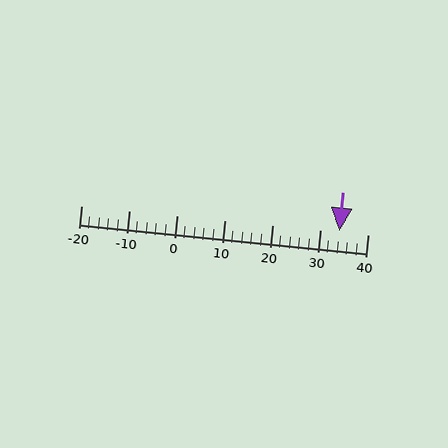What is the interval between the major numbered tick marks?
The major tick marks are spaced 10 units apart.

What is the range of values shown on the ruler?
The ruler shows values from -20 to 40.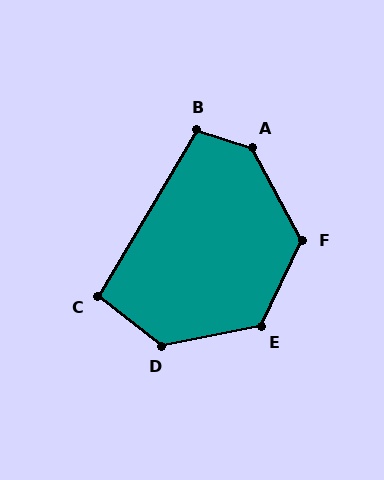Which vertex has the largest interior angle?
A, at approximately 136 degrees.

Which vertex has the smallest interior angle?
C, at approximately 97 degrees.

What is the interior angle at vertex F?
Approximately 126 degrees (obtuse).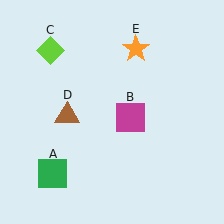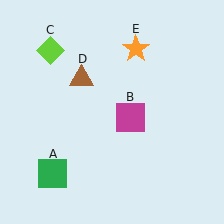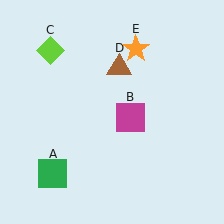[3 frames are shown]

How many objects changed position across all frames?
1 object changed position: brown triangle (object D).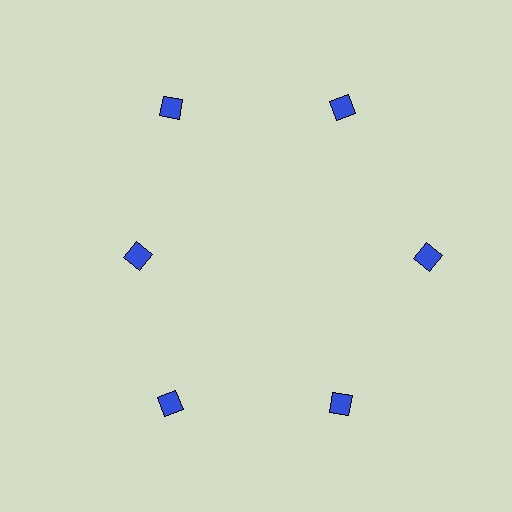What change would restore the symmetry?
The symmetry would be restored by moving it outward, back onto the ring so that all 6 diamonds sit at equal angles and equal distance from the center.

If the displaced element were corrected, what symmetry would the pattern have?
It would have 6-fold rotational symmetry — the pattern would map onto itself every 60 degrees.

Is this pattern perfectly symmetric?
No. The 6 blue diamonds are arranged in a ring, but one element near the 9 o'clock position is pulled inward toward the center, breaking the 6-fold rotational symmetry.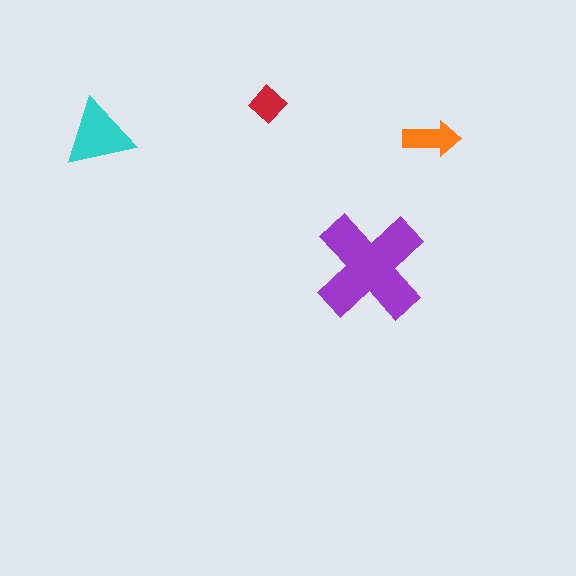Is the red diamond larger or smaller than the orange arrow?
Smaller.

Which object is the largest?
The purple cross.